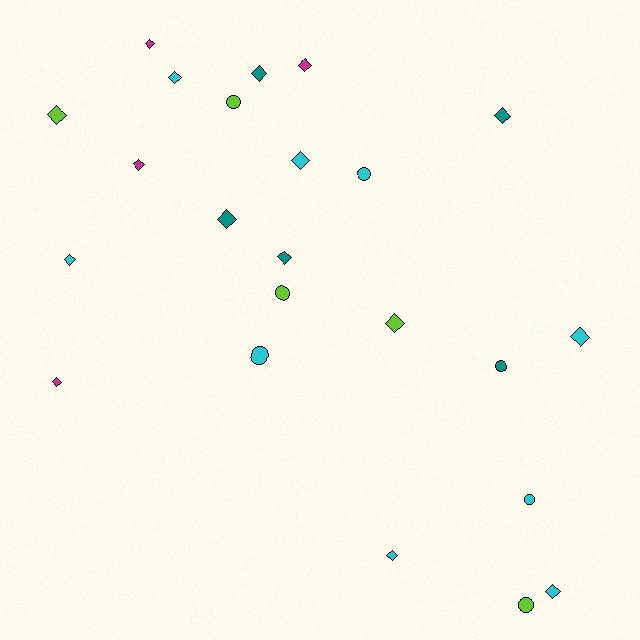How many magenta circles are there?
There are no magenta circles.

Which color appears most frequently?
Cyan, with 9 objects.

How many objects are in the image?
There are 23 objects.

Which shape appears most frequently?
Diamond, with 16 objects.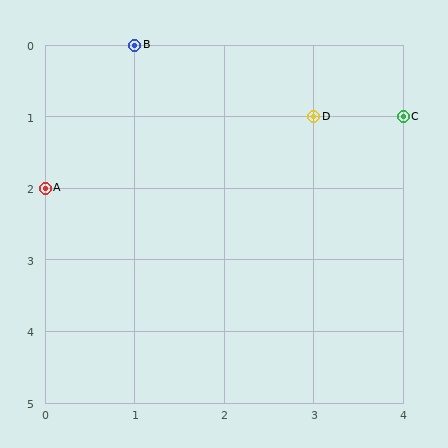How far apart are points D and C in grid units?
Points D and C are 1 column apart.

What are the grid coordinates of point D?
Point D is at grid coordinates (3, 1).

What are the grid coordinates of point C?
Point C is at grid coordinates (4, 1).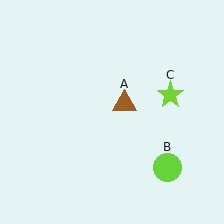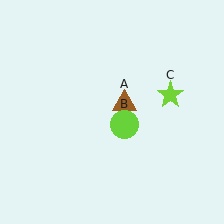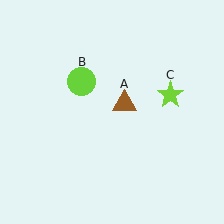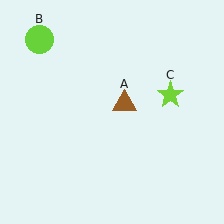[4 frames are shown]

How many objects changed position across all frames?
1 object changed position: lime circle (object B).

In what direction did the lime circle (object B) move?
The lime circle (object B) moved up and to the left.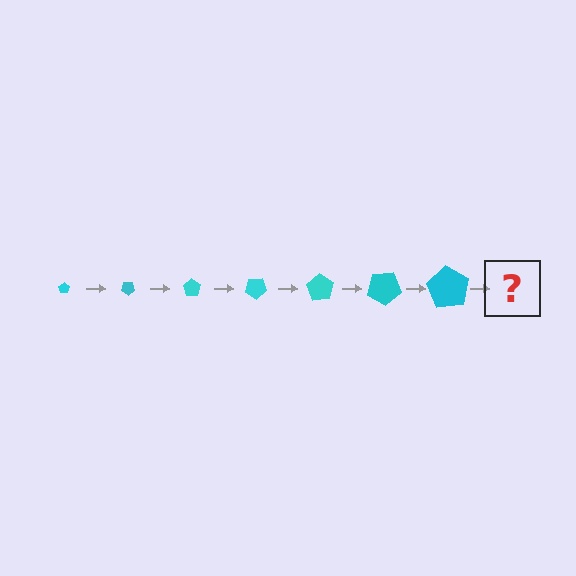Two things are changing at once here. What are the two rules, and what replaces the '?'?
The two rules are that the pentagon grows larger each step and it rotates 35 degrees each step. The '?' should be a pentagon, larger than the previous one and rotated 245 degrees from the start.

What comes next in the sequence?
The next element should be a pentagon, larger than the previous one and rotated 245 degrees from the start.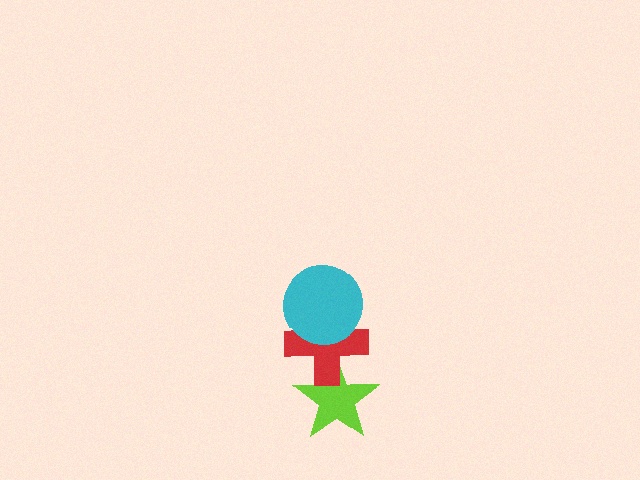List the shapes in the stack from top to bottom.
From top to bottom: the cyan circle, the red cross, the lime star.